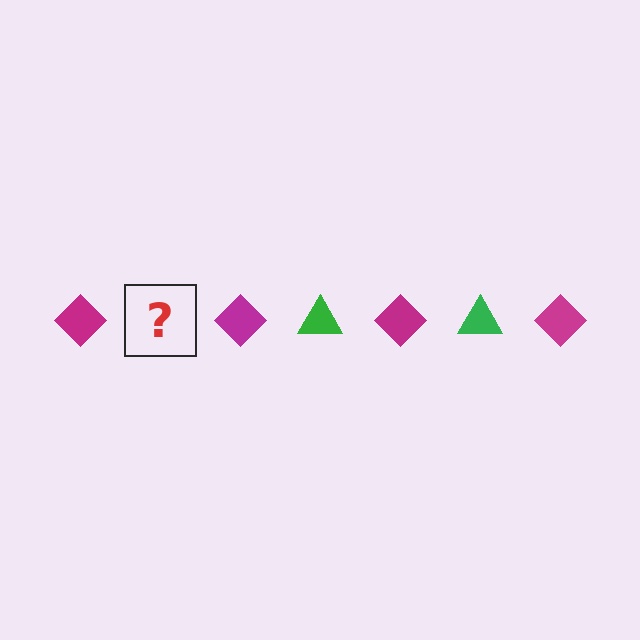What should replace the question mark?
The question mark should be replaced with a green triangle.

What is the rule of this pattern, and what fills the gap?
The rule is that the pattern alternates between magenta diamond and green triangle. The gap should be filled with a green triangle.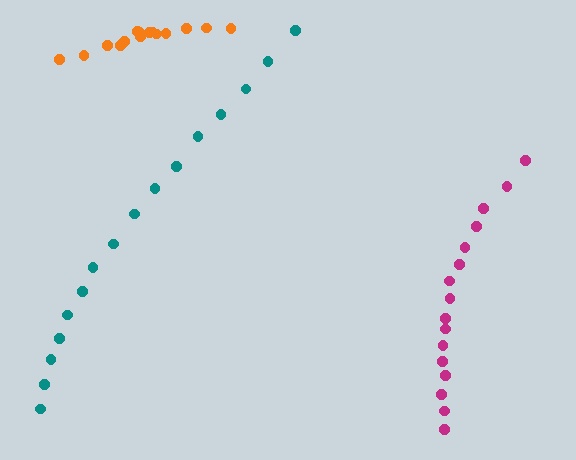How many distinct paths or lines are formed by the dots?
There are 3 distinct paths.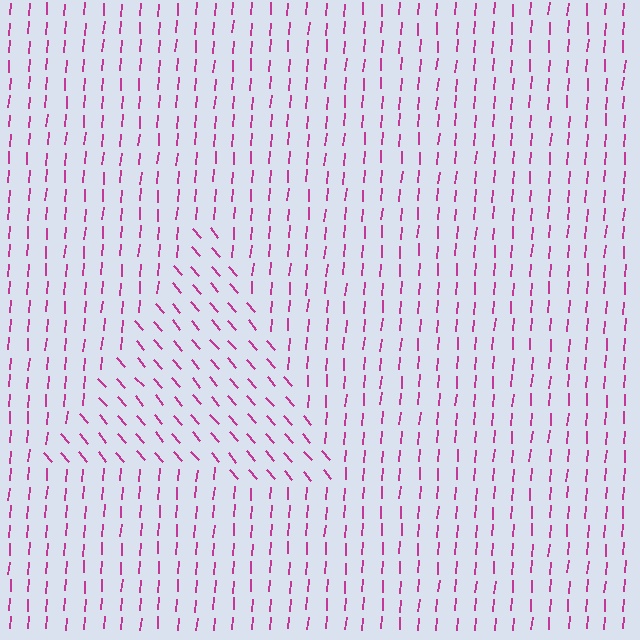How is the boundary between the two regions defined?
The boundary is defined purely by a change in line orientation (approximately 45 degrees difference). All lines are the same color and thickness.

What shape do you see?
I see a triangle.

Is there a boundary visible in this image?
Yes, there is a texture boundary formed by a change in line orientation.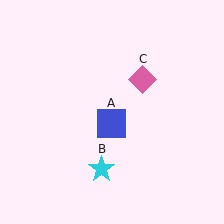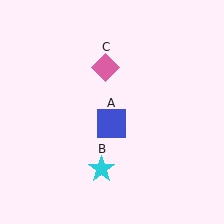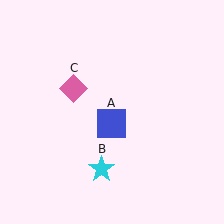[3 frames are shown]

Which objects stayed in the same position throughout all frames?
Blue square (object A) and cyan star (object B) remained stationary.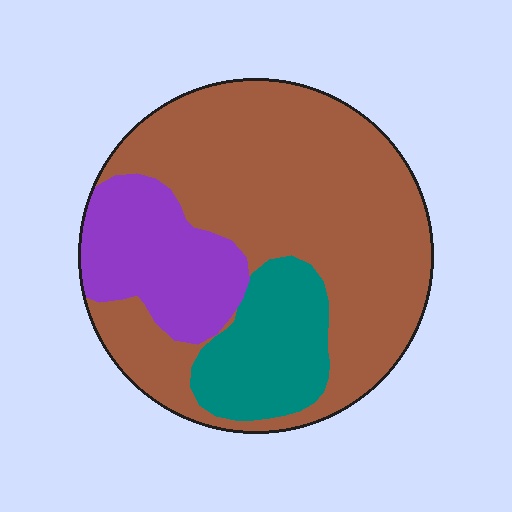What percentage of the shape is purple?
Purple covers 19% of the shape.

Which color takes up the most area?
Brown, at roughly 65%.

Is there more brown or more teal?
Brown.